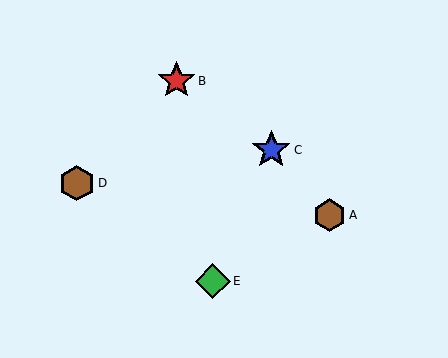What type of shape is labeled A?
Shape A is a brown hexagon.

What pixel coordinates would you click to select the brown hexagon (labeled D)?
Click at (77, 183) to select the brown hexagon D.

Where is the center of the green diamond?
The center of the green diamond is at (213, 281).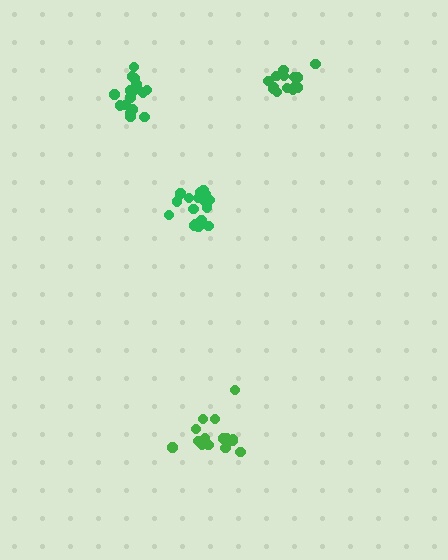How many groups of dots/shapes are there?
There are 4 groups.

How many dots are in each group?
Group 1: 17 dots, Group 2: 15 dots, Group 3: 16 dots, Group 4: 16 dots (64 total).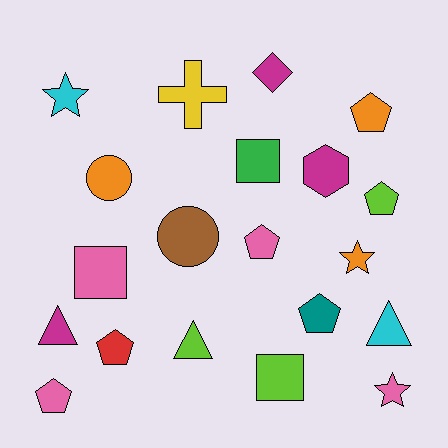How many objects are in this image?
There are 20 objects.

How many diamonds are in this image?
There is 1 diamond.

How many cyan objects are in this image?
There are 2 cyan objects.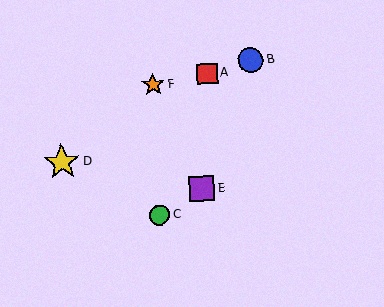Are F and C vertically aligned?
Yes, both are at x≈153.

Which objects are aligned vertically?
Objects C, F are aligned vertically.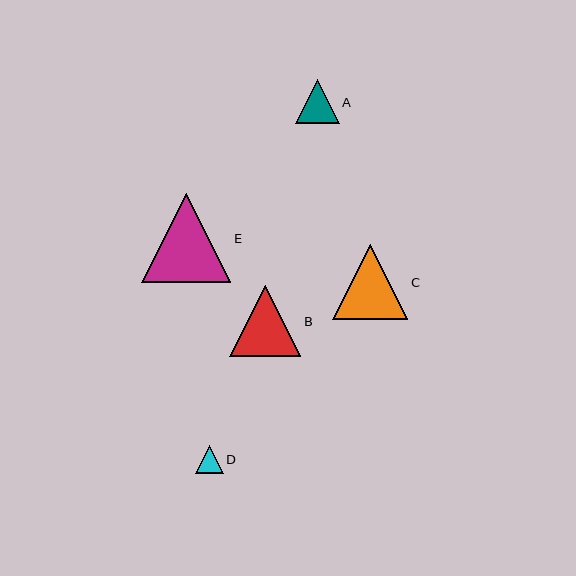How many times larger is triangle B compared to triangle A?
Triangle B is approximately 1.6 times the size of triangle A.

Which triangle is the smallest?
Triangle D is the smallest with a size of approximately 28 pixels.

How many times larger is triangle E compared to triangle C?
Triangle E is approximately 1.2 times the size of triangle C.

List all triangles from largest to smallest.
From largest to smallest: E, C, B, A, D.